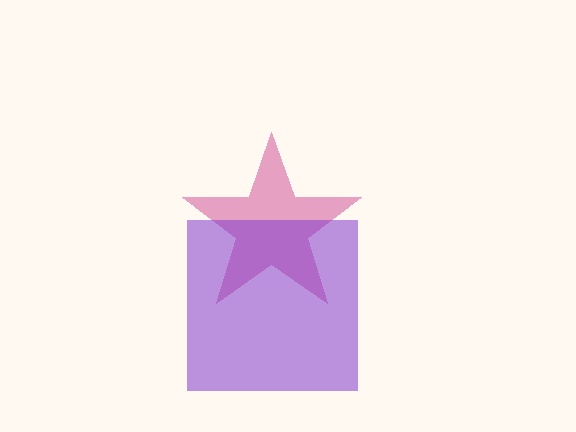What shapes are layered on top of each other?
The layered shapes are: a magenta star, a purple square.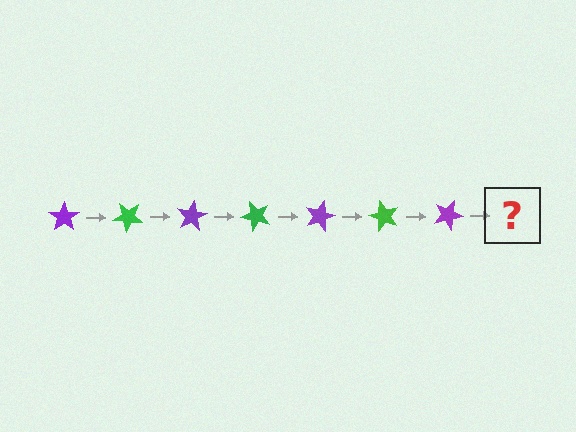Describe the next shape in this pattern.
It should be a green star, rotated 280 degrees from the start.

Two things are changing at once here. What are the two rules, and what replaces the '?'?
The two rules are that it rotates 40 degrees each step and the color cycles through purple and green. The '?' should be a green star, rotated 280 degrees from the start.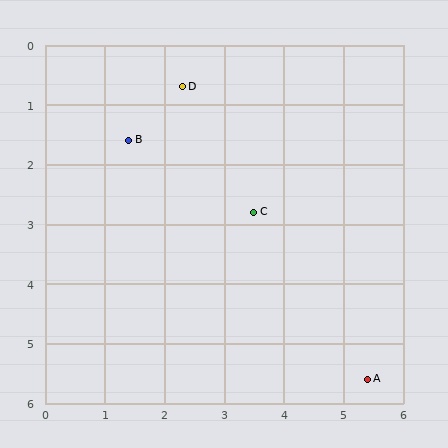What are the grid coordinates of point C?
Point C is at approximately (3.5, 2.8).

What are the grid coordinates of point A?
Point A is at approximately (5.4, 5.6).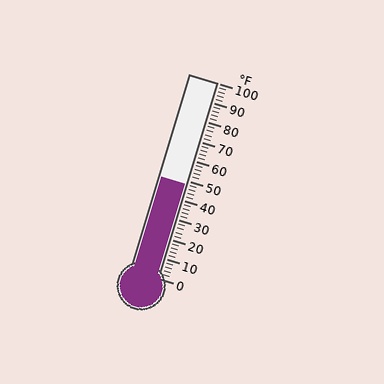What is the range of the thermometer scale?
The thermometer scale ranges from 0°F to 100°F.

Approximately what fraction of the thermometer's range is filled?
The thermometer is filled to approximately 50% of its range.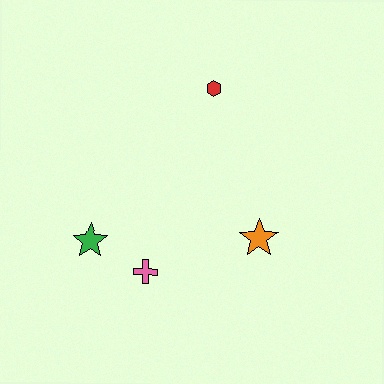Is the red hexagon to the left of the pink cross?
No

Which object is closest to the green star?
The pink cross is closest to the green star.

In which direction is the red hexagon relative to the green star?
The red hexagon is above the green star.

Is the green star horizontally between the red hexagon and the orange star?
No